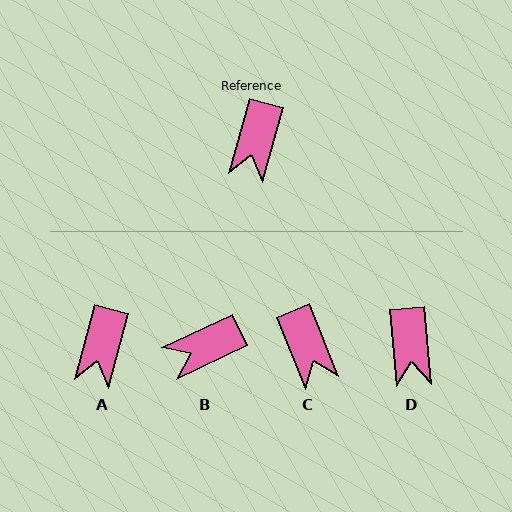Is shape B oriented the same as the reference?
No, it is off by about 49 degrees.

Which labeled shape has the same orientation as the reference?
A.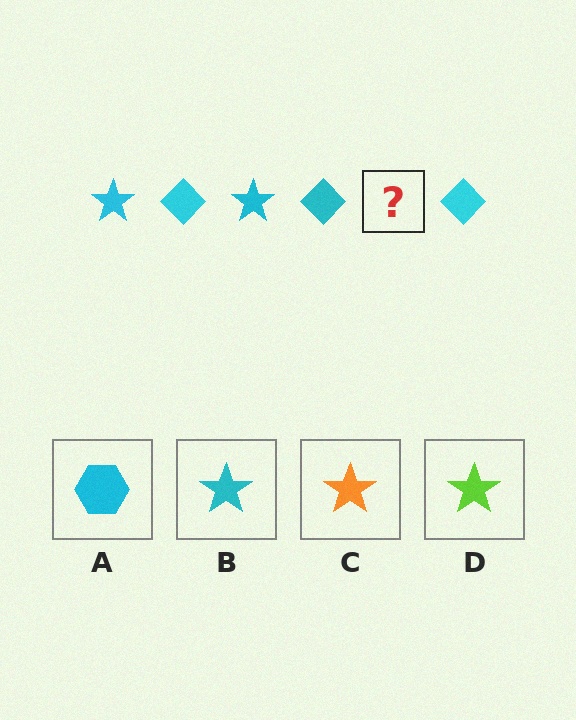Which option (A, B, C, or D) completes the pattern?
B.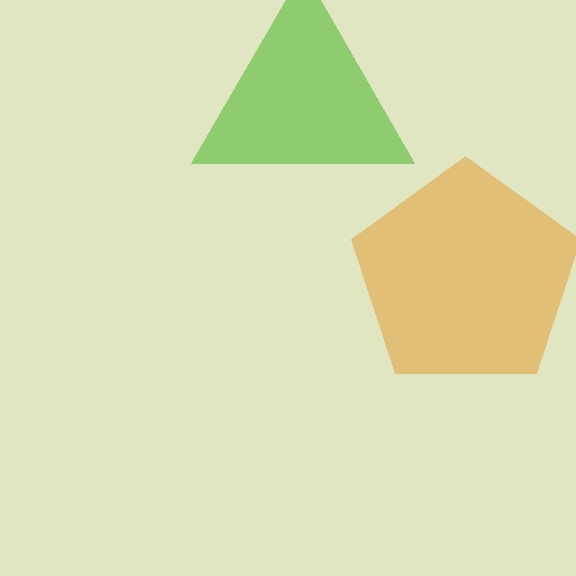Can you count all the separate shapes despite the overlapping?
Yes, there are 2 separate shapes.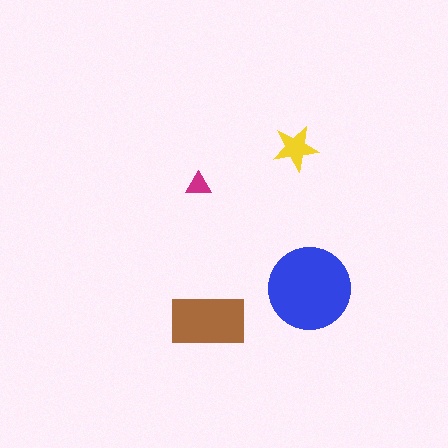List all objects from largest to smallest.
The blue circle, the brown rectangle, the yellow star, the magenta triangle.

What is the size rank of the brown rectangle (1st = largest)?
2nd.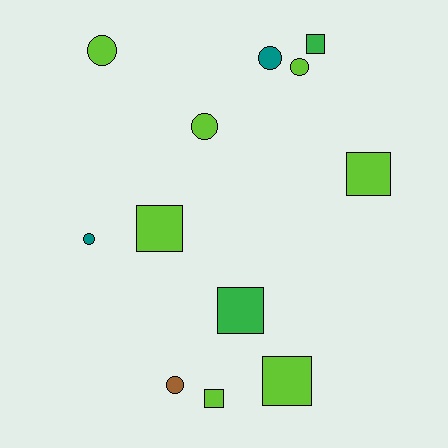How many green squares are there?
There are 2 green squares.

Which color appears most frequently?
Lime, with 7 objects.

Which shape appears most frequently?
Square, with 6 objects.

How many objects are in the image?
There are 12 objects.